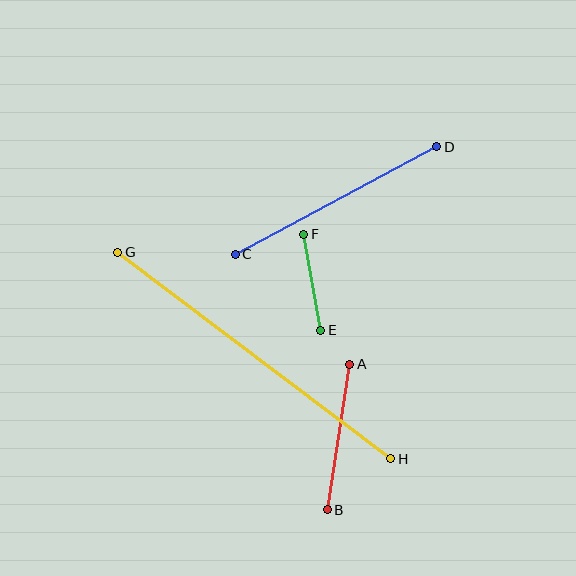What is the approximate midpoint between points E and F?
The midpoint is at approximately (312, 282) pixels.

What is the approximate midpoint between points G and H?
The midpoint is at approximately (254, 356) pixels.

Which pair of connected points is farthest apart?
Points G and H are farthest apart.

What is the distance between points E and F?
The distance is approximately 97 pixels.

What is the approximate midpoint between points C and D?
The midpoint is at approximately (336, 200) pixels.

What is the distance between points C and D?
The distance is approximately 228 pixels.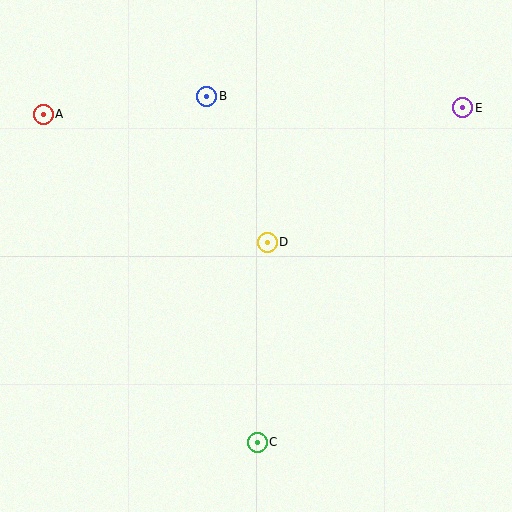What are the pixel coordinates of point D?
Point D is at (267, 242).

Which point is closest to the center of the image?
Point D at (267, 242) is closest to the center.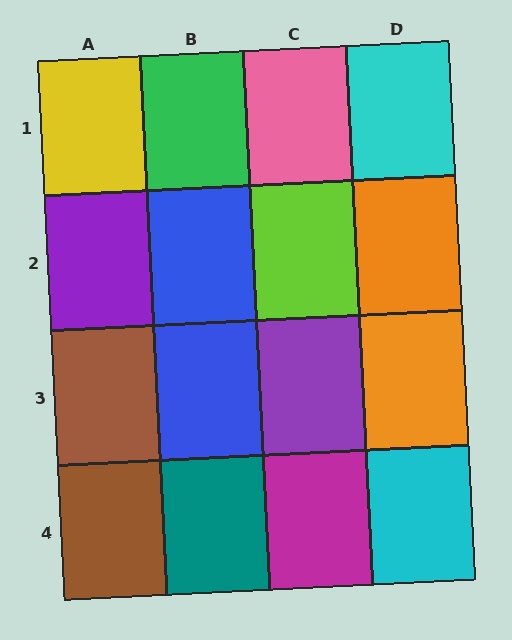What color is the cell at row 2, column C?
Lime.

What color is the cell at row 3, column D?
Orange.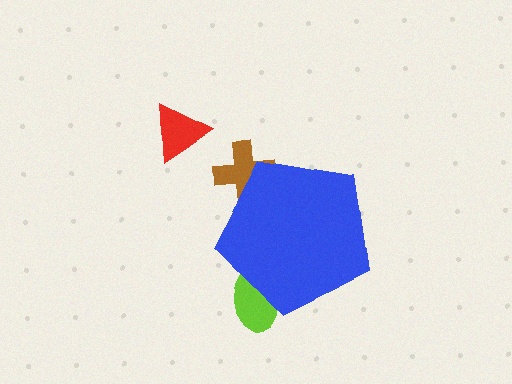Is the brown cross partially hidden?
Yes, the brown cross is partially hidden behind the blue pentagon.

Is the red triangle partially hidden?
No, the red triangle is fully visible.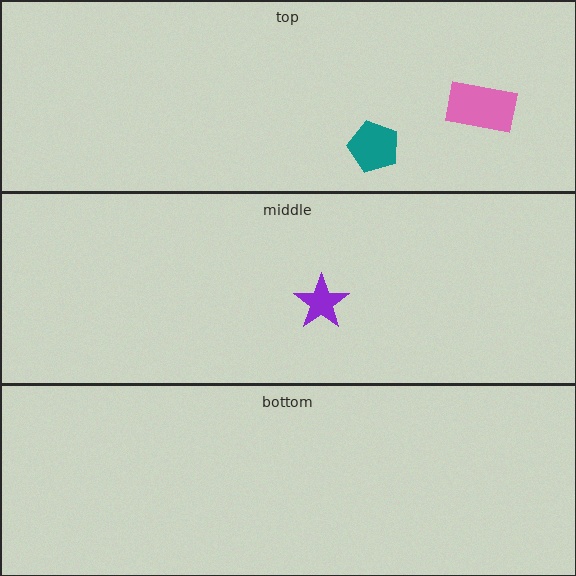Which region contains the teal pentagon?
The top region.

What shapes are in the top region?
The teal pentagon, the pink rectangle.